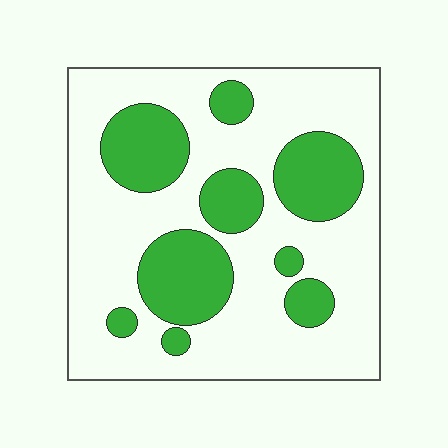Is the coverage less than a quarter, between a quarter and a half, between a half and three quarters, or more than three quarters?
Between a quarter and a half.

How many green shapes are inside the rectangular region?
9.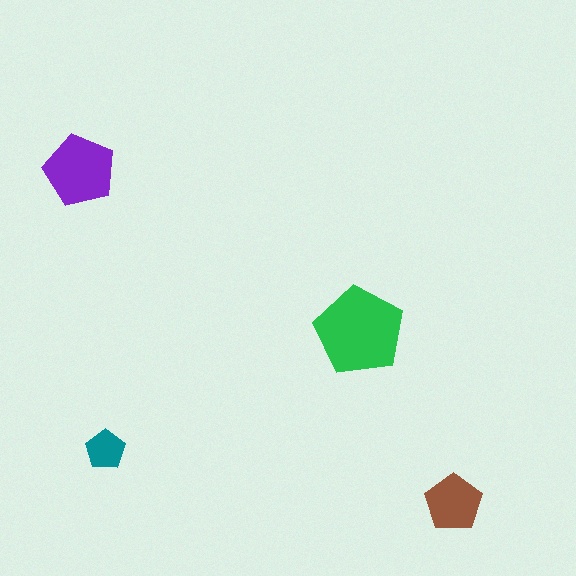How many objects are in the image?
There are 4 objects in the image.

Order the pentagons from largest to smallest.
the green one, the purple one, the brown one, the teal one.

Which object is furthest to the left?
The purple pentagon is leftmost.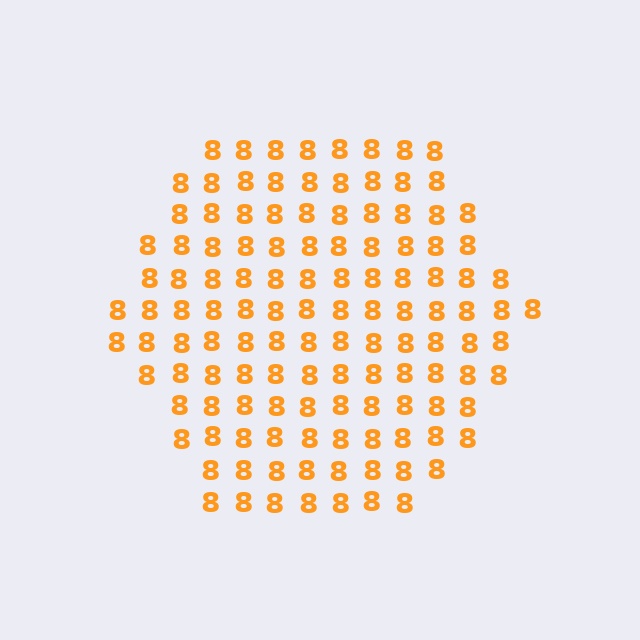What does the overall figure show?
The overall figure shows a hexagon.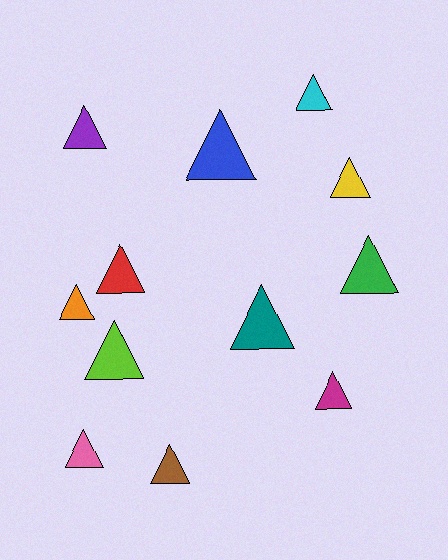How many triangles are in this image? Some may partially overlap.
There are 12 triangles.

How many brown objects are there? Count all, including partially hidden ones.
There is 1 brown object.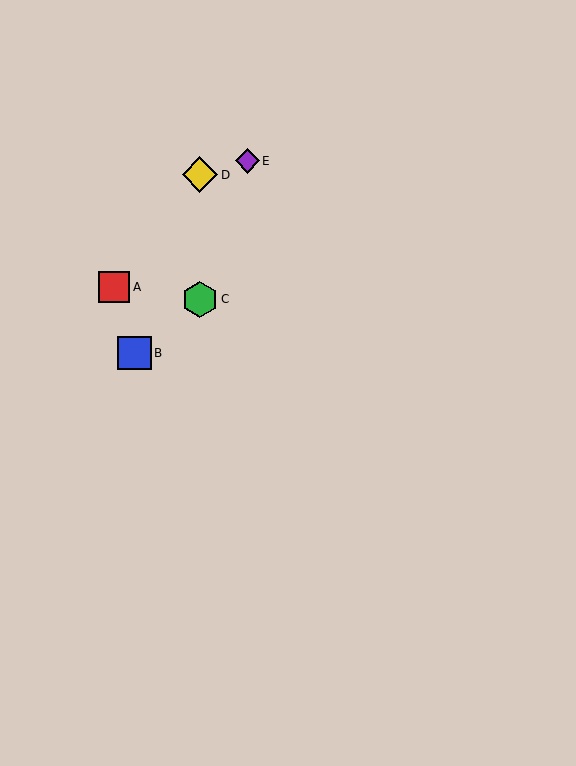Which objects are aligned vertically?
Objects C, D are aligned vertically.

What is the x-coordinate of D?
Object D is at x≈200.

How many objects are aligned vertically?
2 objects (C, D) are aligned vertically.